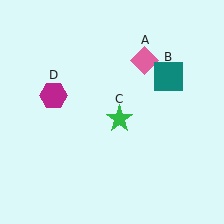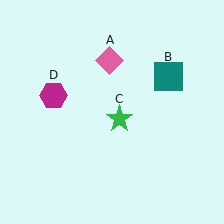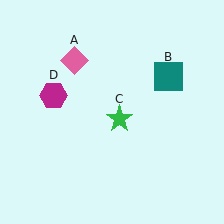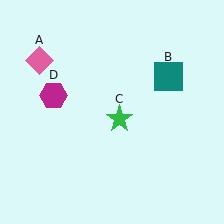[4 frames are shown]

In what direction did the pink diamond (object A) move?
The pink diamond (object A) moved left.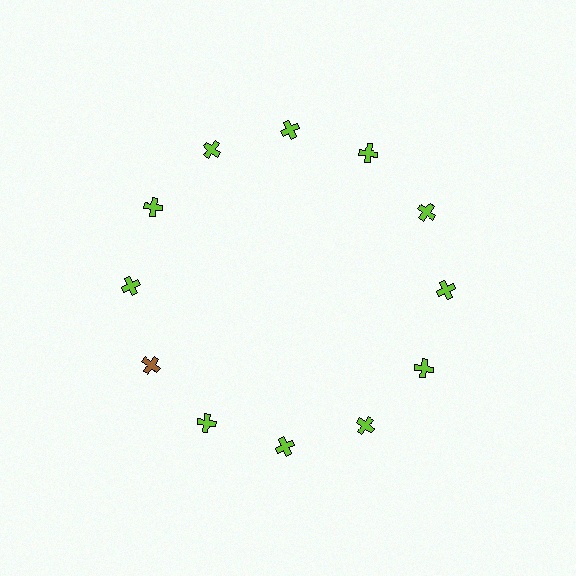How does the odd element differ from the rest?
It has a different color: brown instead of lime.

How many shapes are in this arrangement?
There are 12 shapes arranged in a ring pattern.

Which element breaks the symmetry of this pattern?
The brown cross at roughly the 8 o'clock position breaks the symmetry. All other shapes are lime crosses.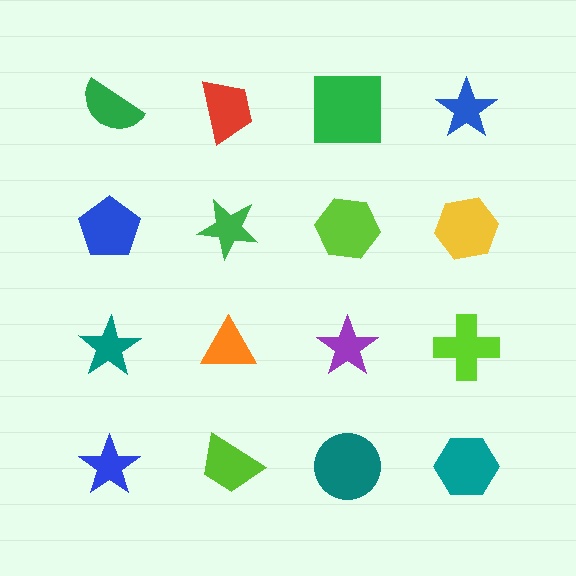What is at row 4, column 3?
A teal circle.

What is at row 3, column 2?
An orange triangle.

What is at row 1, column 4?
A blue star.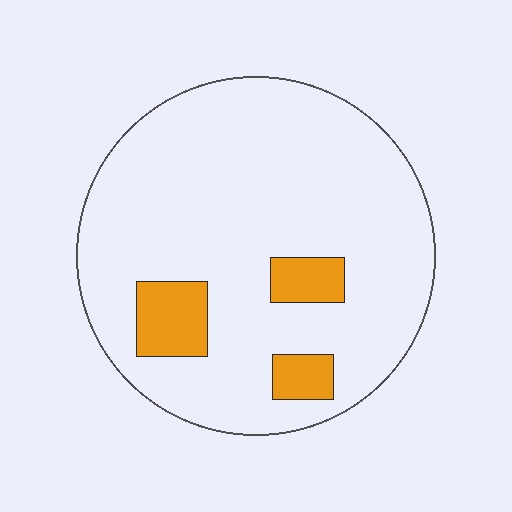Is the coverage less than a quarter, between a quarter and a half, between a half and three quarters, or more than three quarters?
Less than a quarter.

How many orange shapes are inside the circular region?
3.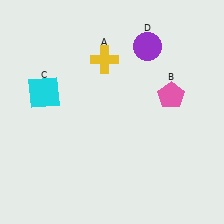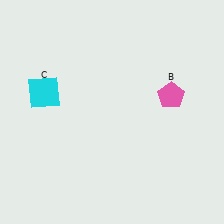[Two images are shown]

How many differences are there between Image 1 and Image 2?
There are 2 differences between the two images.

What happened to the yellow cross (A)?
The yellow cross (A) was removed in Image 2. It was in the top-left area of Image 1.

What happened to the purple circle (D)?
The purple circle (D) was removed in Image 2. It was in the top-right area of Image 1.